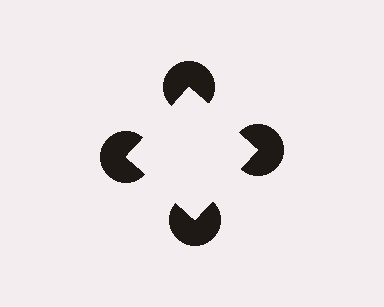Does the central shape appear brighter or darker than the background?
It typically appears slightly brighter than the background, even though no actual brightness change is drawn.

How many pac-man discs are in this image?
There are 4 — one at each vertex of the illusory square.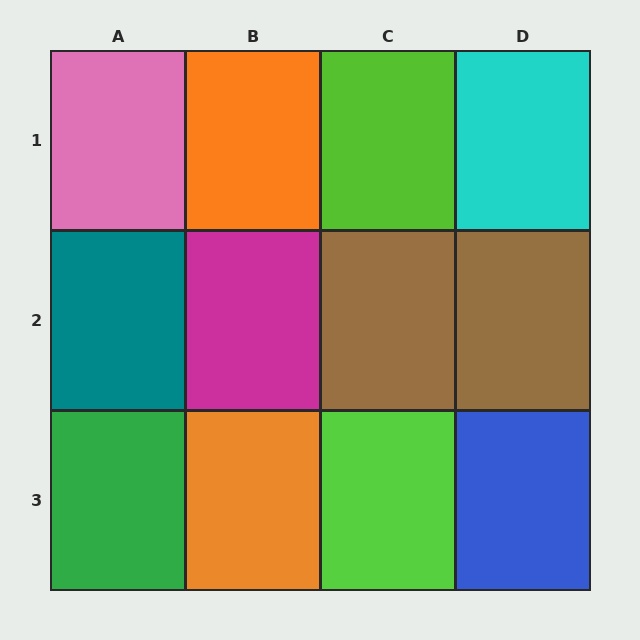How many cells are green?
1 cell is green.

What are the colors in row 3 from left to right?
Green, orange, lime, blue.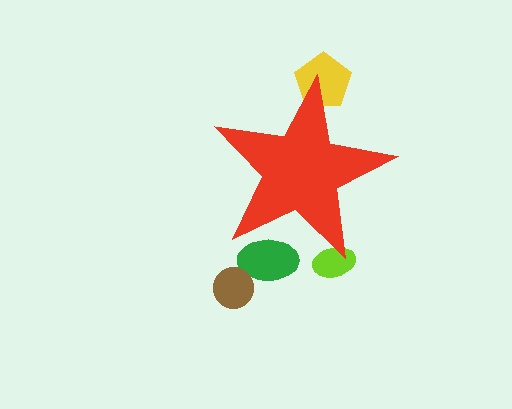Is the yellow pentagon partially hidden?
Yes, the yellow pentagon is partially hidden behind the red star.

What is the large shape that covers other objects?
A red star.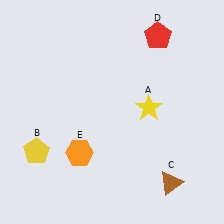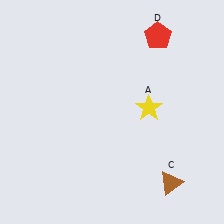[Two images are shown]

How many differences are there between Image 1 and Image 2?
There are 2 differences between the two images.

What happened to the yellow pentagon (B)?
The yellow pentagon (B) was removed in Image 2. It was in the bottom-left area of Image 1.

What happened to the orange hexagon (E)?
The orange hexagon (E) was removed in Image 2. It was in the bottom-left area of Image 1.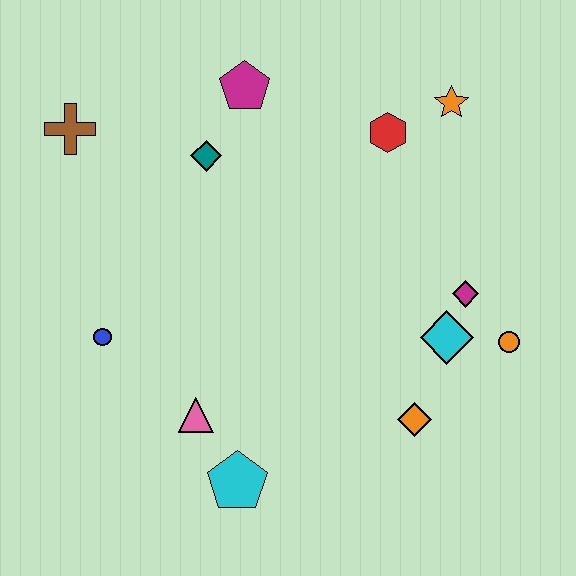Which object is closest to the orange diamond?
The cyan diamond is closest to the orange diamond.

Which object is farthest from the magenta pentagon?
The cyan pentagon is farthest from the magenta pentagon.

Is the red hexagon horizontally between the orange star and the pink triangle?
Yes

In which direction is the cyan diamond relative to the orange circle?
The cyan diamond is to the left of the orange circle.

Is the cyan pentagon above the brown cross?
No